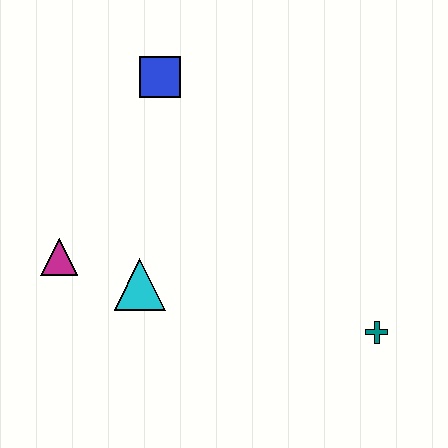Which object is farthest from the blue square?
The teal cross is farthest from the blue square.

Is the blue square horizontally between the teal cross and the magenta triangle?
Yes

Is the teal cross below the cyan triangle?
Yes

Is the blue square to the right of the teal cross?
No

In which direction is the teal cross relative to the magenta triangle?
The teal cross is to the right of the magenta triangle.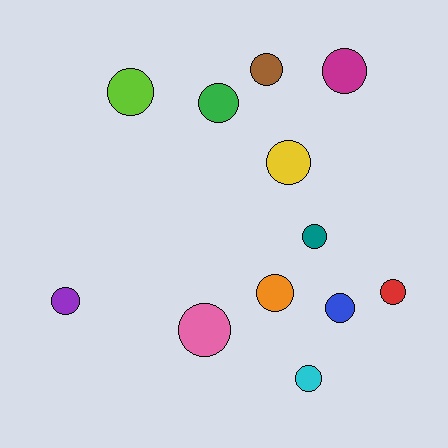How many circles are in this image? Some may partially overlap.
There are 12 circles.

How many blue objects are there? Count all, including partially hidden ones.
There is 1 blue object.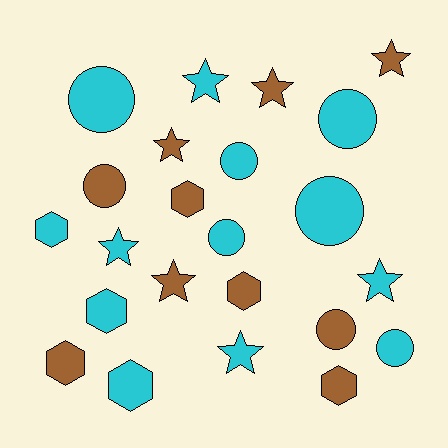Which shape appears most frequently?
Circle, with 8 objects.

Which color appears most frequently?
Cyan, with 13 objects.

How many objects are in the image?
There are 23 objects.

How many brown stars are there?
There are 4 brown stars.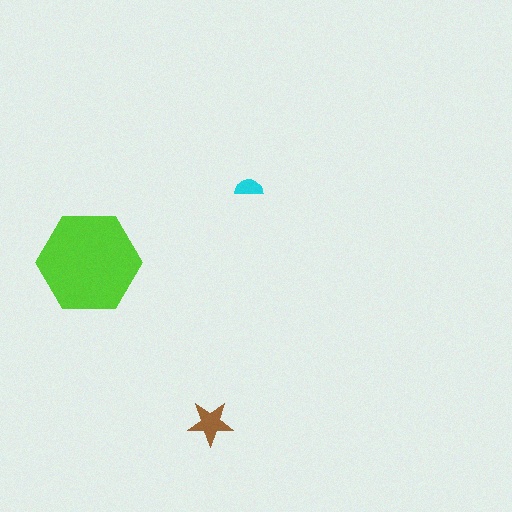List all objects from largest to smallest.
The lime hexagon, the brown star, the cyan semicircle.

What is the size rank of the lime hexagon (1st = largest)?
1st.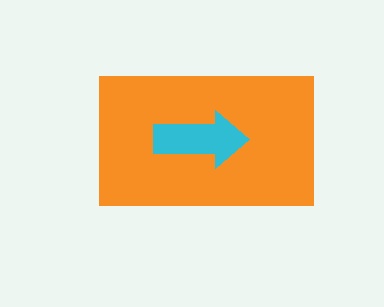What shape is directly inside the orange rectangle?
The cyan arrow.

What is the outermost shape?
The orange rectangle.